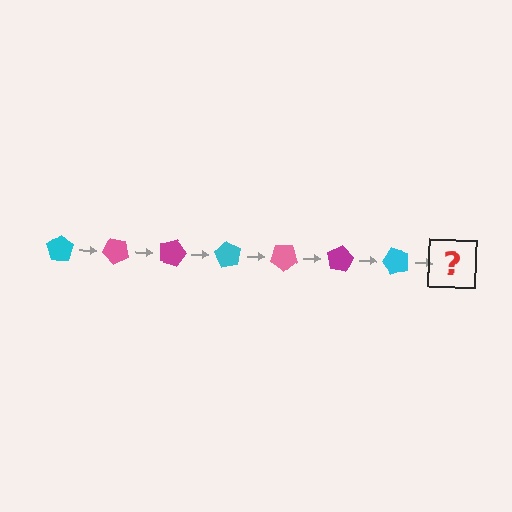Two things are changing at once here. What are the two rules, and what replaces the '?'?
The two rules are that it rotates 45 degrees each step and the color cycles through cyan, pink, and magenta. The '?' should be a pink pentagon, rotated 315 degrees from the start.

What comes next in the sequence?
The next element should be a pink pentagon, rotated 315 degrees from the start.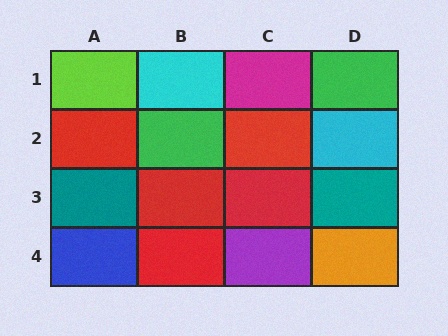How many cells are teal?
2 cells are teal.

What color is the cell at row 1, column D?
Green.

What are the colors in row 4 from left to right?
Blue, red, purple, orange.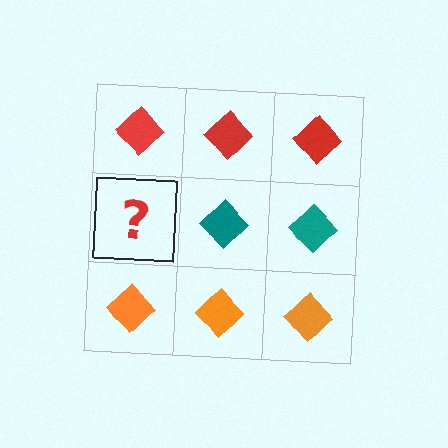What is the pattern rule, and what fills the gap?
The rule is that each row has a consistent color. The gap should be filled with a teal diamond.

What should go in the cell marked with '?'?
The missing cell should contain a teal diamond.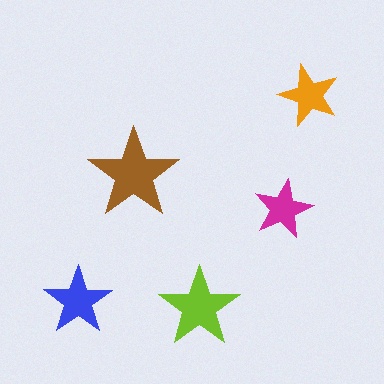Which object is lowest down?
The lime star is bottommost.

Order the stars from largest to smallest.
the brown one, the lime one, the blue one, the orange one, the magenta one.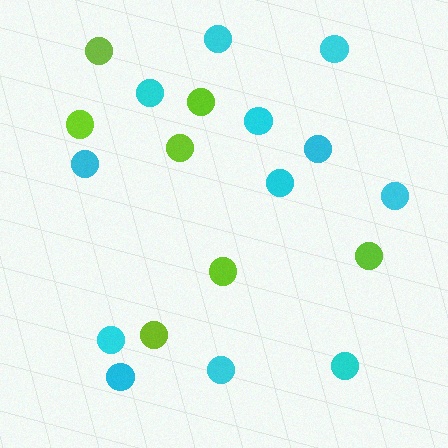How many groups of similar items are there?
There are 2 groups: one group of lime circles (7) and one group of cyan circles (12).